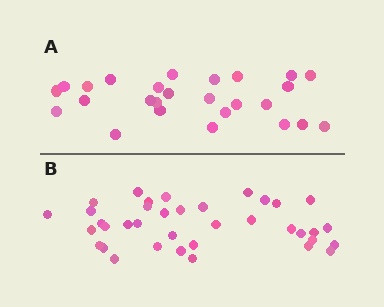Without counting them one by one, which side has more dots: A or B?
Region B (the bottom region) has more dots.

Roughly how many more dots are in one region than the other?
Region B has roughly 12 or so more dots than region A.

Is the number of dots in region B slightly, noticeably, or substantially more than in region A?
Region B has noticeably more, but not dramatically so. The ratio is roughly 1.4 to 1.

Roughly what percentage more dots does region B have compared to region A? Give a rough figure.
About 40% more.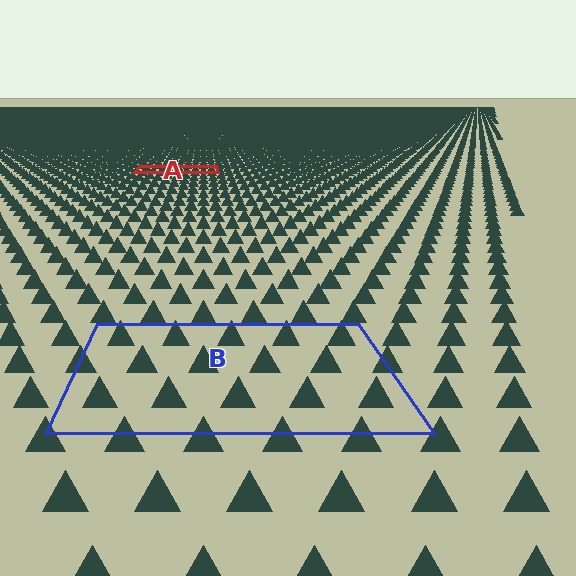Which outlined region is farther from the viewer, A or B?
Region A is farther from the viewer — the texture elements inside it appear smaller and more densely packed.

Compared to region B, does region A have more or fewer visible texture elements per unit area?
Region A has more texture elements per unit area — they are packed more densely because it is farther away.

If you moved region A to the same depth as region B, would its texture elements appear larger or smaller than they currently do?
They would appear larger. At a closer depth, the same texture elements are projected at a bigger on-screen size.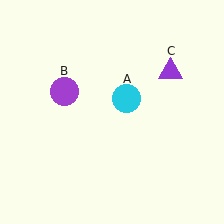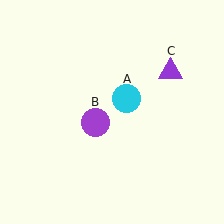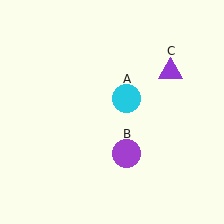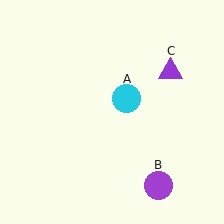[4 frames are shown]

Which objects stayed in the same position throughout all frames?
Cyan circle (object A) and purple triangle (object C) remained stationary.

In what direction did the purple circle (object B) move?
The purple circle (object B) moved down and to the right.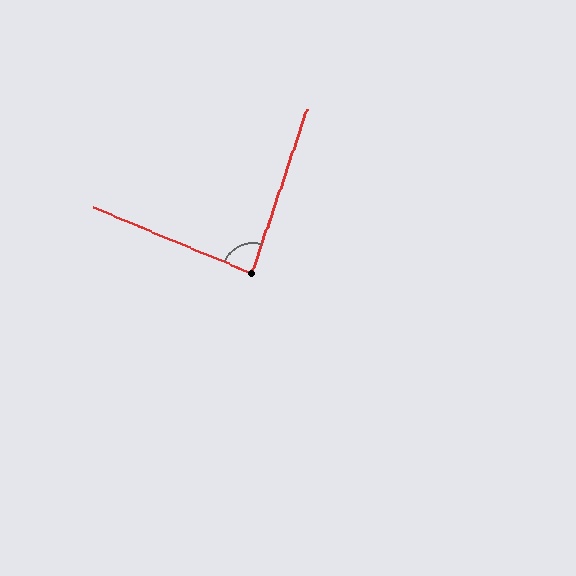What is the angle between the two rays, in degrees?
Approximately 86 degrees.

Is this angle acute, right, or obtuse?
It is approximately a right angle.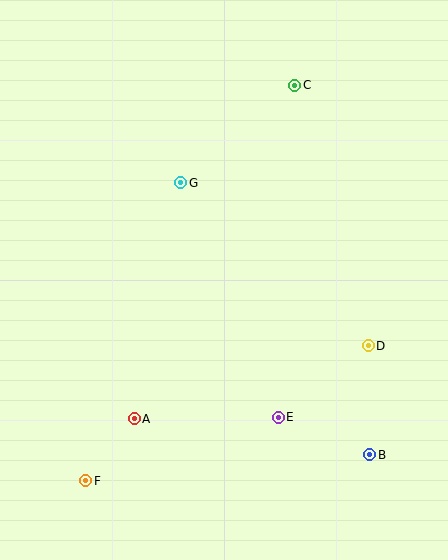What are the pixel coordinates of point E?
Point E is at (278, 417).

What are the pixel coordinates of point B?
Point B is at (370, 455).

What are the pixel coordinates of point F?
Point F is at (86, 481).